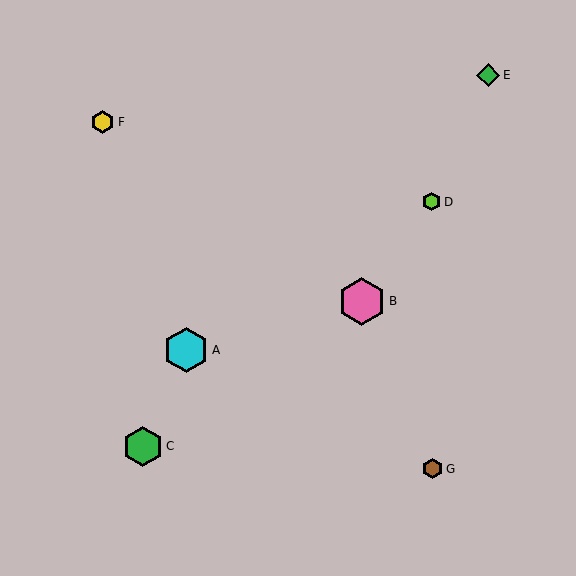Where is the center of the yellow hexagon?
The center of the yellow hexagon is at (103, 122).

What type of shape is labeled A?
Shape A is a cyan hexagon.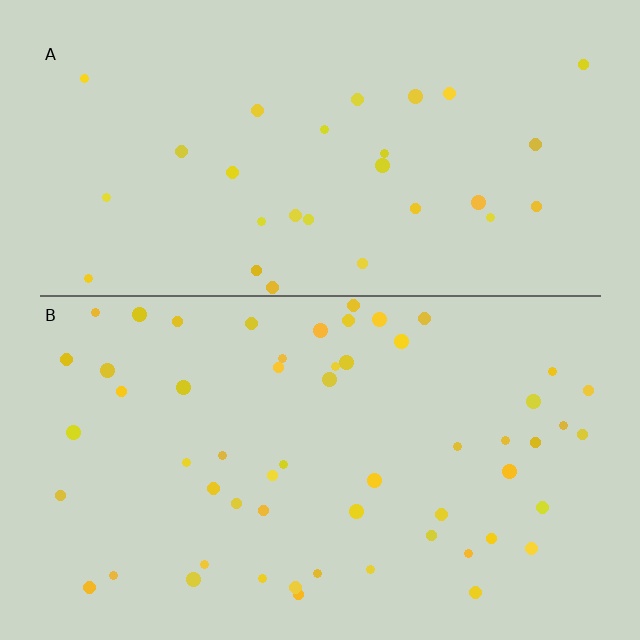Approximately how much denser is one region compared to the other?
Approximately 1.9× — region B over region A.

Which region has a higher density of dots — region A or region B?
B (the bottom).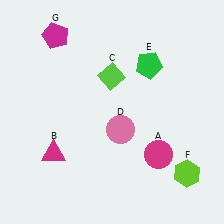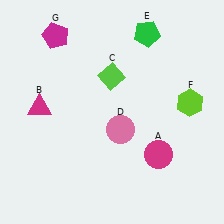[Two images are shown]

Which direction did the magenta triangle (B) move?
The magenta triangle (B) moved up.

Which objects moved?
The objects that moved are: the magenta triangle (B), the green pentagon (E), the lime hexagon (F).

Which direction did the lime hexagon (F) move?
The lime hexagon (F) moved up.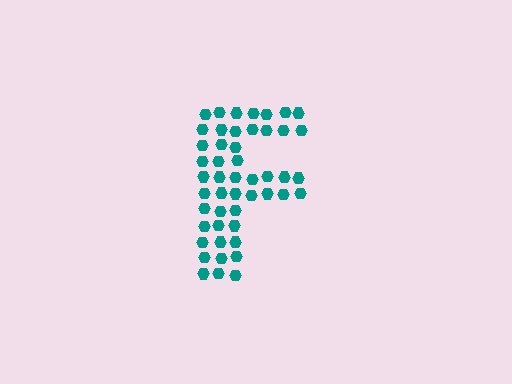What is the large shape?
The large shape is the letter F.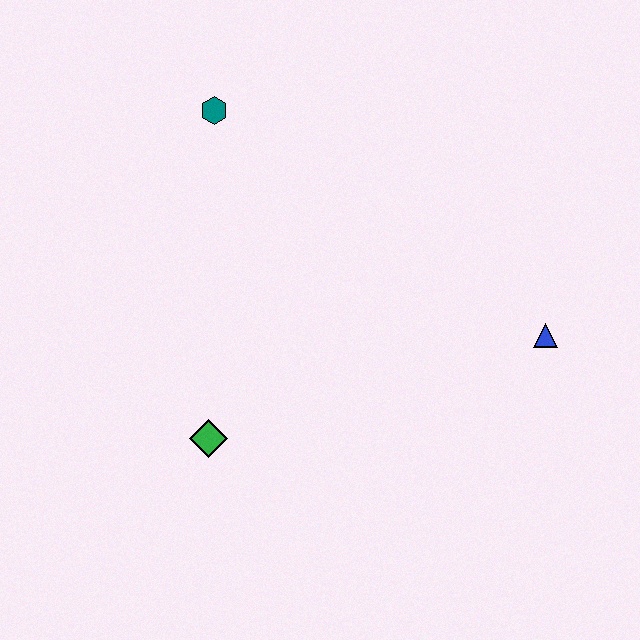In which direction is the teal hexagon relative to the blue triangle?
The teal hexagon is to the left of the blue triangle.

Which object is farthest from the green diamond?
The blue triangle is farthest from the green diamond.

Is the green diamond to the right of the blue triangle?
No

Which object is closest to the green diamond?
The teal hexagon is closest to the green diamond.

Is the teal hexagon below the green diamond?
No